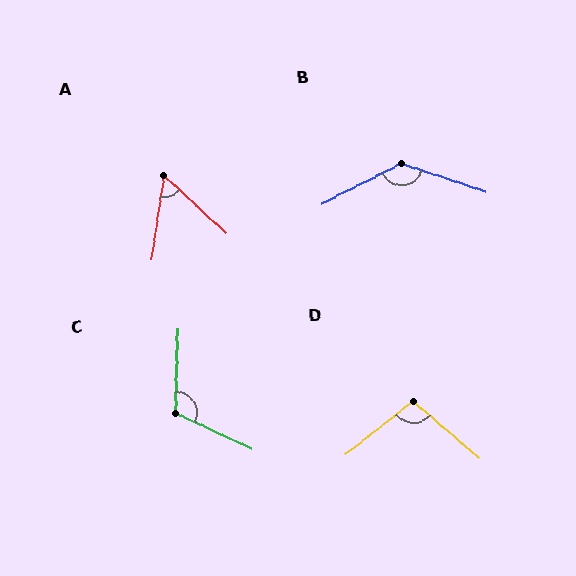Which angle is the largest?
B, at approximately 135 degrees.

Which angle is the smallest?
A, at approximately 55 degrees.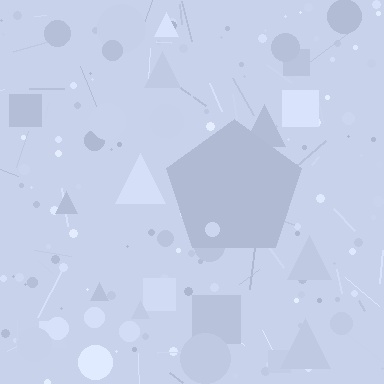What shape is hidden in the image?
A pentagon is hidden in the image.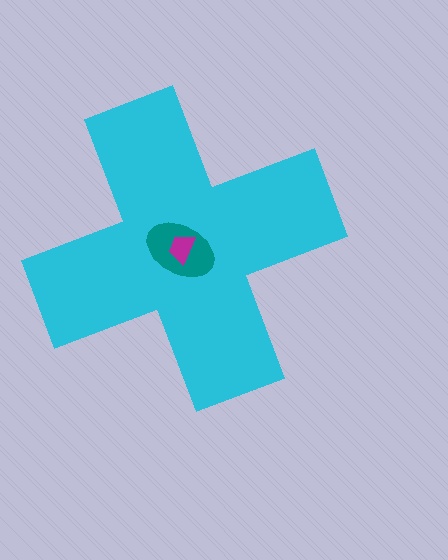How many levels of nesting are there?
3.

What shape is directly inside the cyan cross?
The teal ellipse.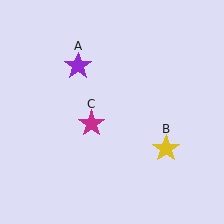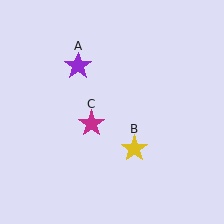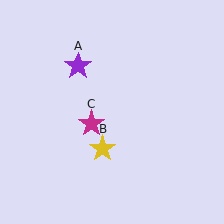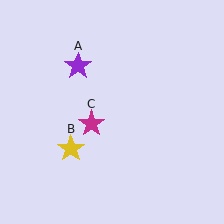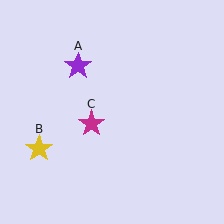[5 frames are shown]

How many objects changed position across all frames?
1 object changed position: yellow star (object B).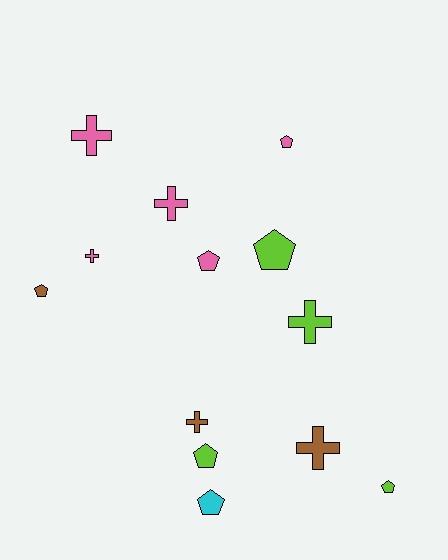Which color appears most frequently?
Pink, with 5 objects.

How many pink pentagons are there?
There are 2 pink pentagons.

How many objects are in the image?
There are 13 objects.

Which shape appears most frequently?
Pentagon, with 7 objects.